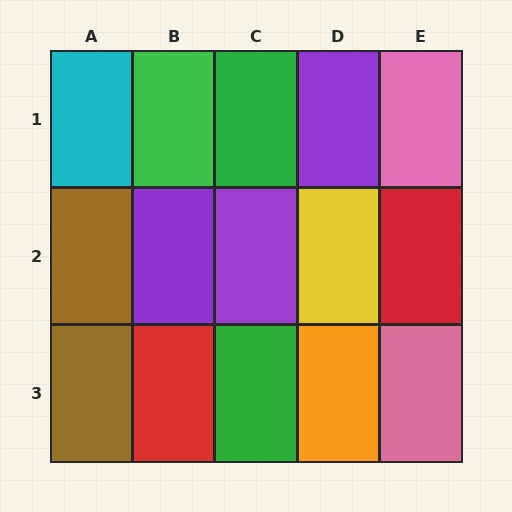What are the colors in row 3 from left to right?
Brown, red, green, orange, pink.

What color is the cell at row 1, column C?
Green.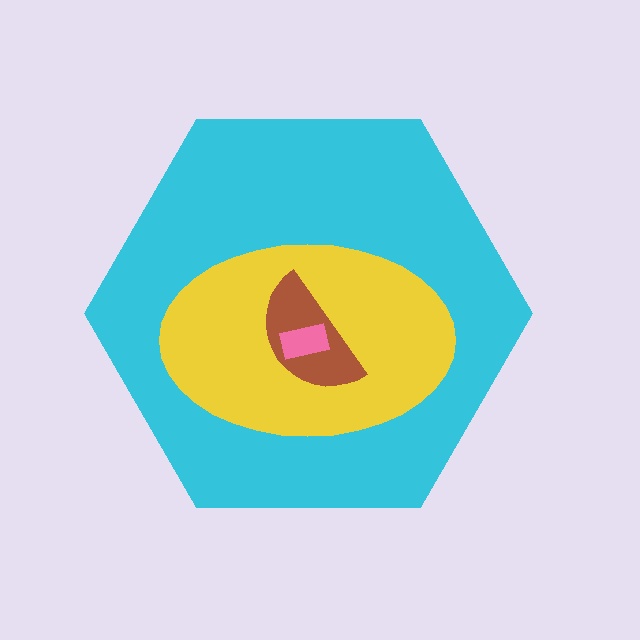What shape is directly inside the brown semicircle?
The pink rectangle.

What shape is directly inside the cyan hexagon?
The yellow ellipse.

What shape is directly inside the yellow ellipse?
The brown semicircle.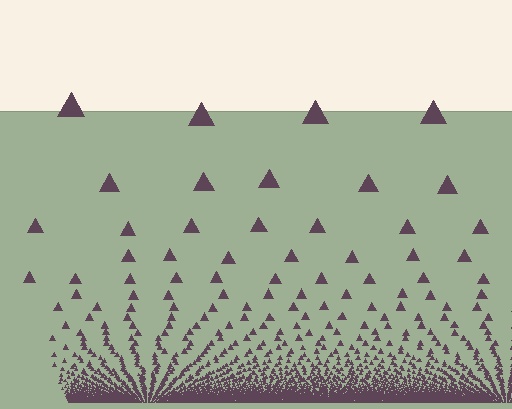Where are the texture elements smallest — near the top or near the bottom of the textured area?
Near the bottom.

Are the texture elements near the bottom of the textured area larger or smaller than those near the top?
Smaller. The gradient is inverted — elements near the bottom are smaller and denser.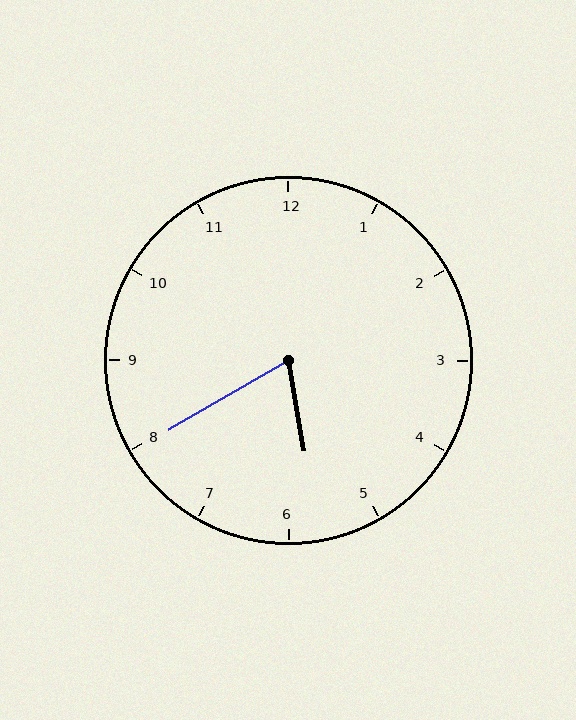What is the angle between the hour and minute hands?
Approximately 70 degrees.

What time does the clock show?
5:40.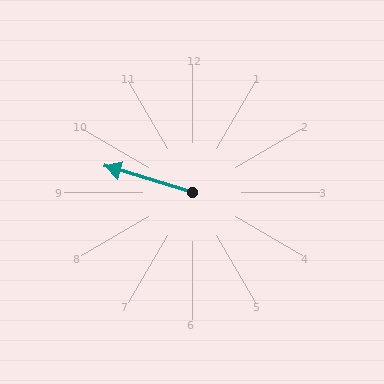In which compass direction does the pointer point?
West.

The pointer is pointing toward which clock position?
Roughly 10 o'clock.